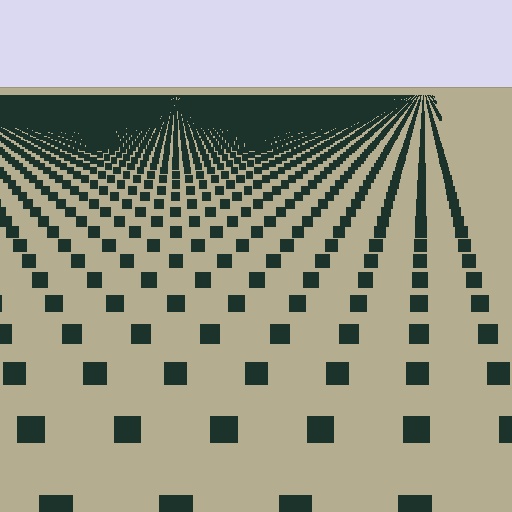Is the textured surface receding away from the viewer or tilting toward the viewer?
The surface is receding away from the viewer. Texture elements get smaller and denser toward the top.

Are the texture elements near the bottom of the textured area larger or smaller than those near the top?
Larger. Near the bottom, elements are closer to the viewer and appear at a bigger on-screen size.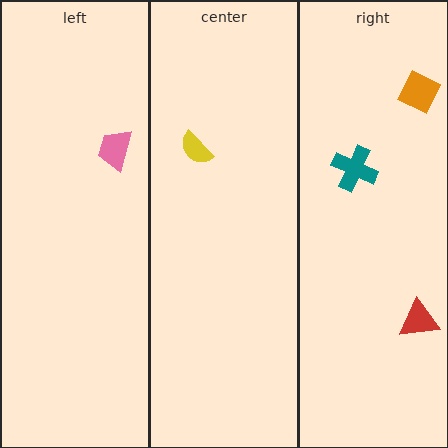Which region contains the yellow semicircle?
The center region.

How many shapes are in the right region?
3.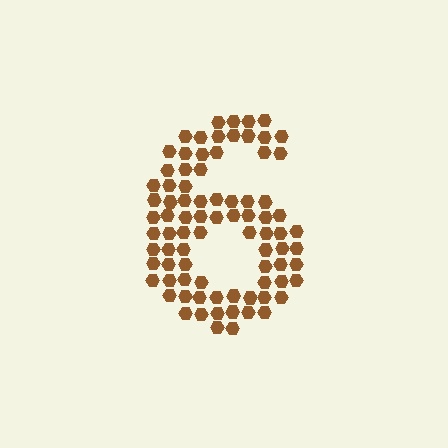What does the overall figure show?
The overall figure shows the digit 6.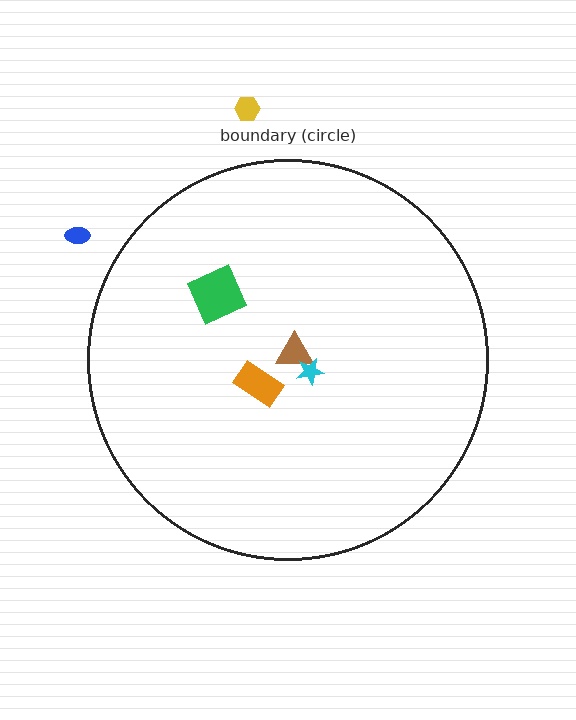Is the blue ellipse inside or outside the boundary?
Outside.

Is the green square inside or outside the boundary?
Inside.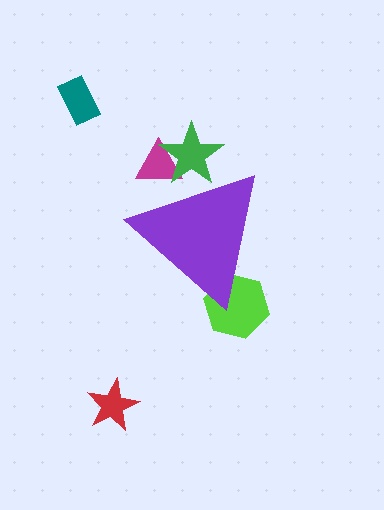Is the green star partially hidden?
Yes, the green star is partially hidden behind the purple triangle.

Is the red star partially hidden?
No, the red star is fully visible.